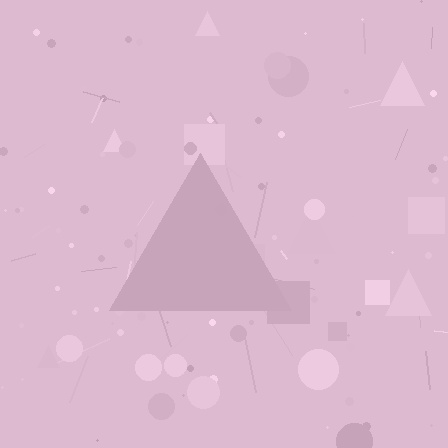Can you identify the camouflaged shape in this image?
The camouflaged shape is a triangle.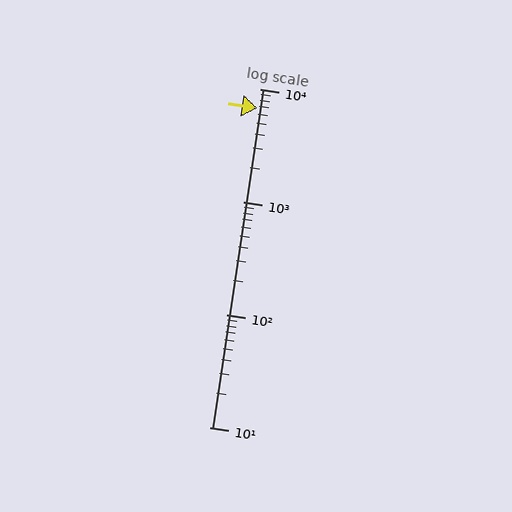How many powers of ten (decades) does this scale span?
The scale spans 3 decades, from 10 to 10000.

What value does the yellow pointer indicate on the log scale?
The pointer indicates approximately 6800.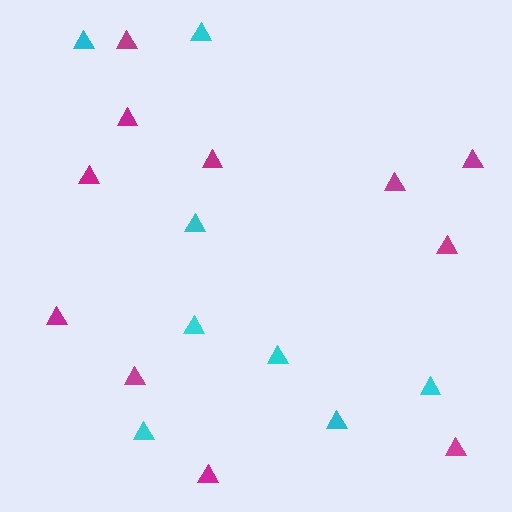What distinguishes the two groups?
There are 2 groups: one group of cyan triangles (8) and one group of magenta triangles (11).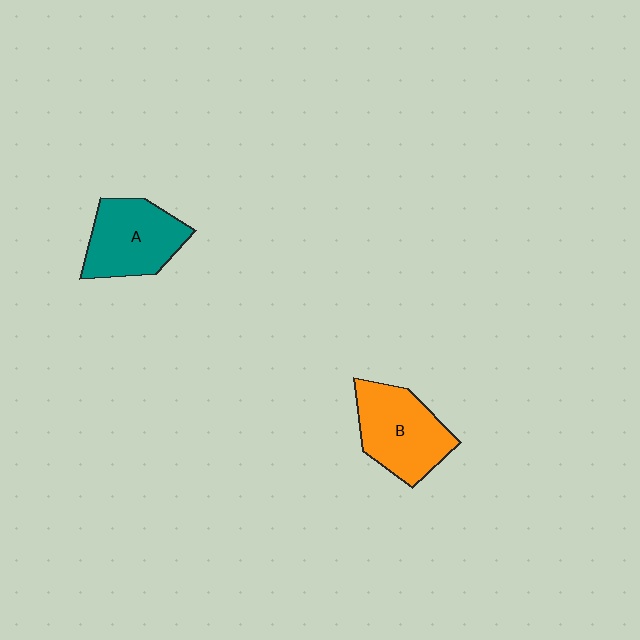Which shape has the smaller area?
Shape A (teal).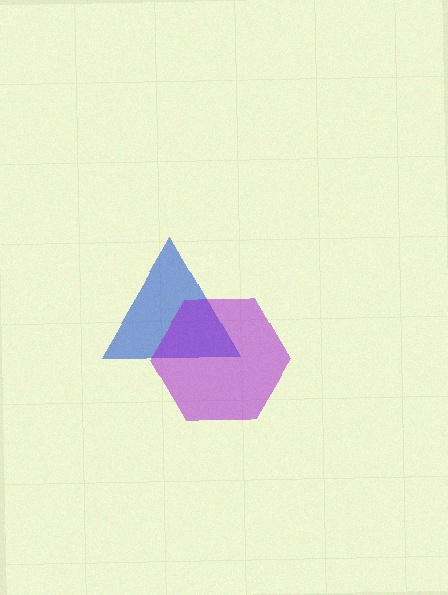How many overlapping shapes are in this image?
There are 2 overlapping shapes in the image.